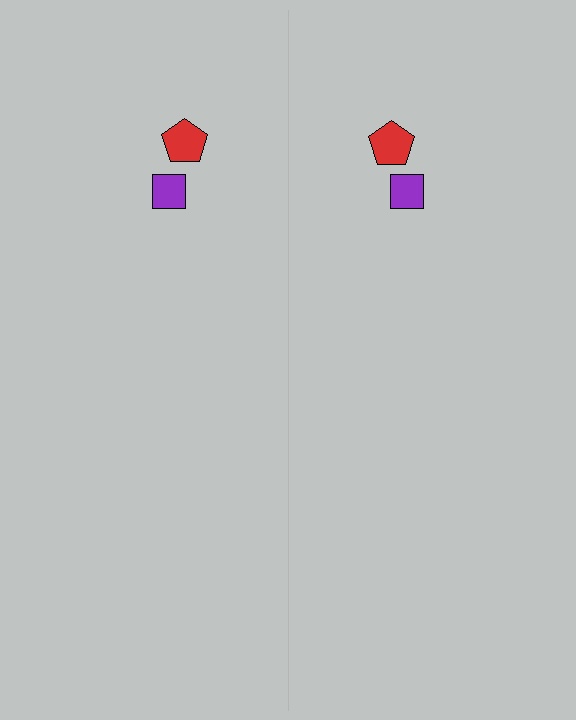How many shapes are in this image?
There are 4 shapes in this image.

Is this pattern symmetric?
Yes, this pattern has bilateral (reflection) symmetry.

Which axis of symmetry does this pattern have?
The pattern has a vertical axis of symmetry running through the center of the image.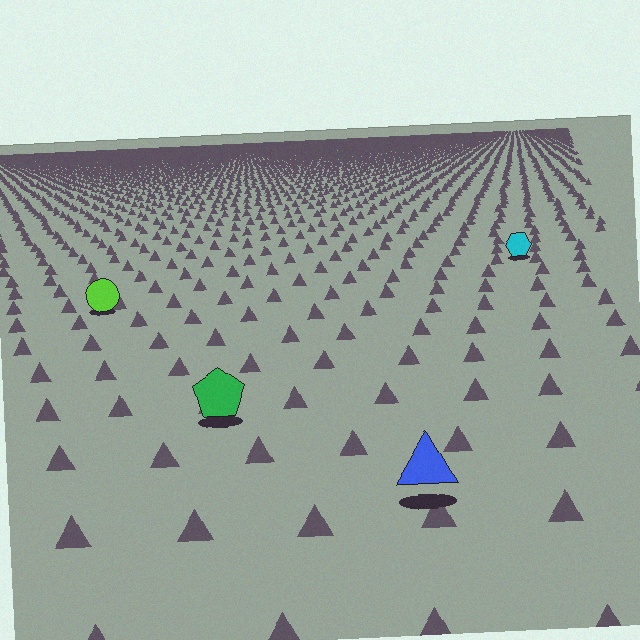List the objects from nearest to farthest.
From nearest to farthest: the blue triangle, the green pentagon, the lime circle, the cyan hexagon.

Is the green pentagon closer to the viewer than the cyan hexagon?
Yes. The green pentagon is closer — you can tell from the texture gradient: the ground texture is coarser near it.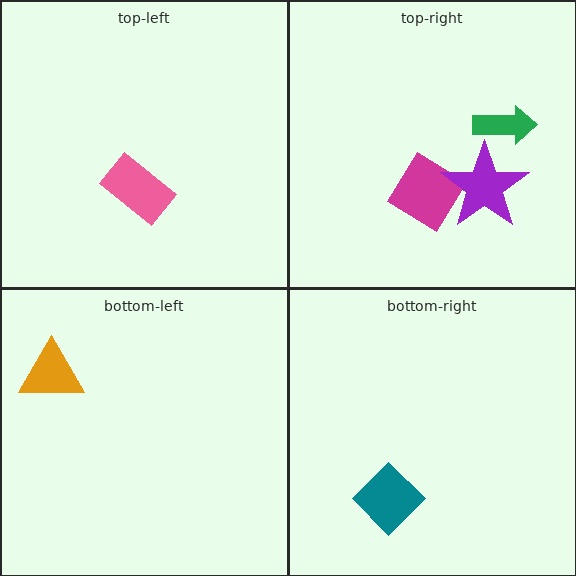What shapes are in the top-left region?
The pink rectangle.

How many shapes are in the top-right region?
3.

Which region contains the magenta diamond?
The top-right region.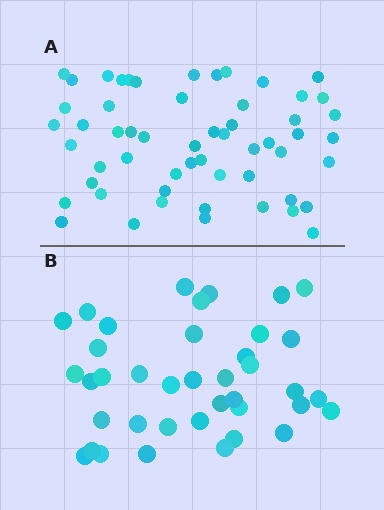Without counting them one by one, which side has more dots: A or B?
Region A (the top region) has more dots.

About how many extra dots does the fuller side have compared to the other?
Region A has approximately 15 more dots than region B.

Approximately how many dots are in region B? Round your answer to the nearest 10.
About 40 dots. (The exact count is 39, which rounds to 40.)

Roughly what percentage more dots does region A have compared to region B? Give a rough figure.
About 45% more.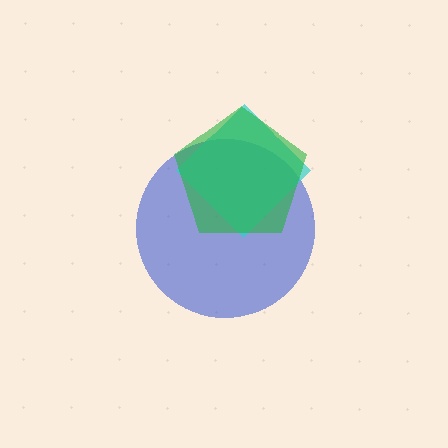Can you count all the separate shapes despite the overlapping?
Yes, there are 3 separate shapes.